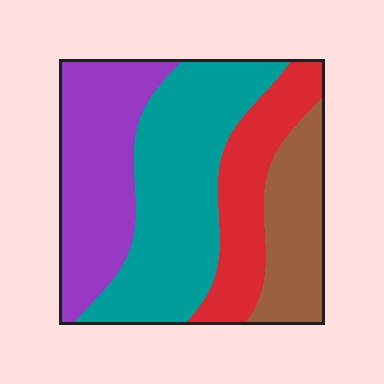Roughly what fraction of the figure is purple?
Purple takes up about one quarter (1/4) of the figure.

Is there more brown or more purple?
Purple.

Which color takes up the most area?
Teal, at roughly 35%.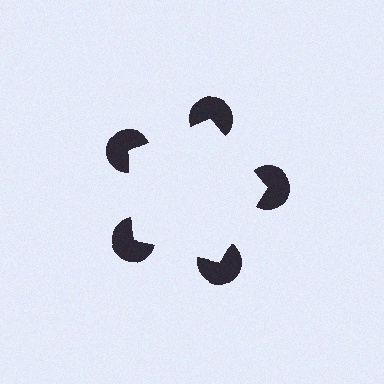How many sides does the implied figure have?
5 sides.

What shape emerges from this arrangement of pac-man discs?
An illusory pentagon — its edges are inferred from the aligned wedge cuts in the pac-man discs, not physically drawn.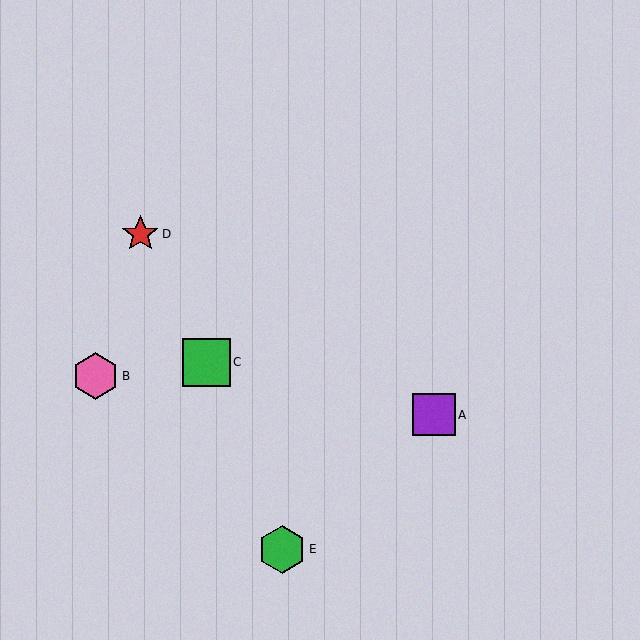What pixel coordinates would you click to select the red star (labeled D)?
Click at (140, 234) to select the red star D.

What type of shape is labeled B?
Shape B is a pink hexagon.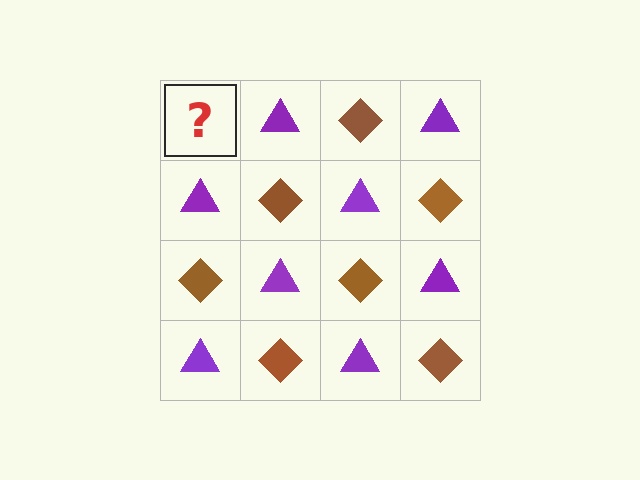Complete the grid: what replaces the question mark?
The question mark should be replaced with a brown diamond.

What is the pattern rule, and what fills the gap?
The rule is that it alternates brown diamond and purple triangle in a checkerboard pattern. The gap should be filled with a brown diamond.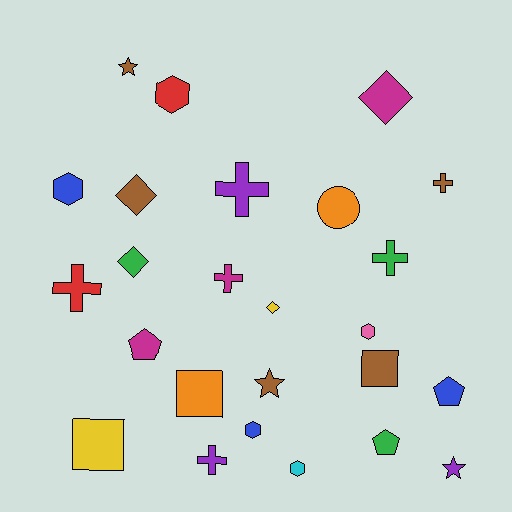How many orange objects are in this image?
There are 2 orange objects.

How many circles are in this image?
There is 1 circle.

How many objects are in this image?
There are 25 objects.